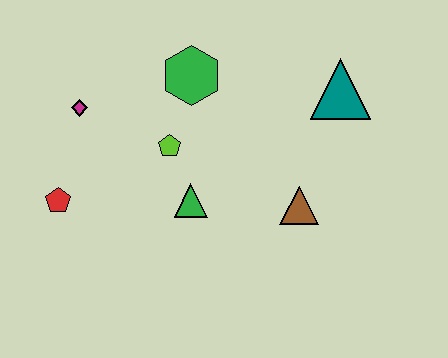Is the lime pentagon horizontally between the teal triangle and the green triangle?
No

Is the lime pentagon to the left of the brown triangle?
Yes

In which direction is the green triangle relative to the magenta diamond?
The green triangle is to the right of the magenta diamond.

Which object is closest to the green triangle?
The lime pentagon is closest to the green triangle.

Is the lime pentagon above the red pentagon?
Yes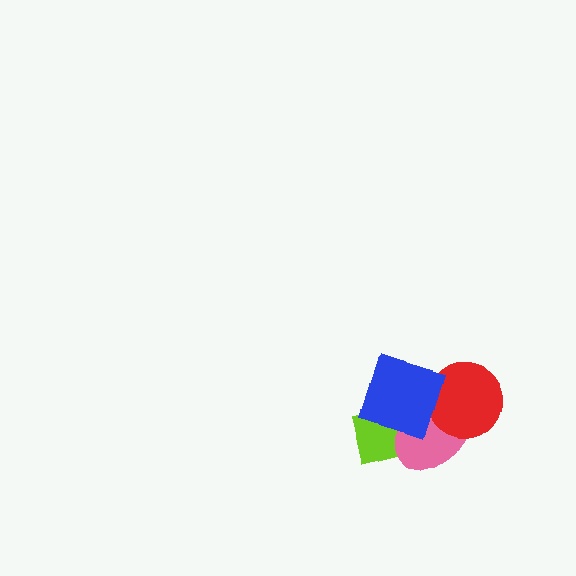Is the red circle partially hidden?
Yes, it is partially covered by another shape.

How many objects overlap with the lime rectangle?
2 objects overlap with the lime rectangle.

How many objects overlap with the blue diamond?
3 objects overlap with the blue diamond.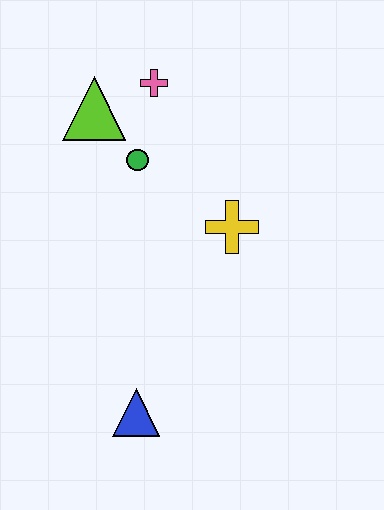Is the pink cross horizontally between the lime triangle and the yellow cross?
Yes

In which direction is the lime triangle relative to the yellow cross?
The lime triangle is to the left of the yellow cross.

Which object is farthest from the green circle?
The blue triangle is farthest from the green circle.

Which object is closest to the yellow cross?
The green circle is closest to the yellow cross.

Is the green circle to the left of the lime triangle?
No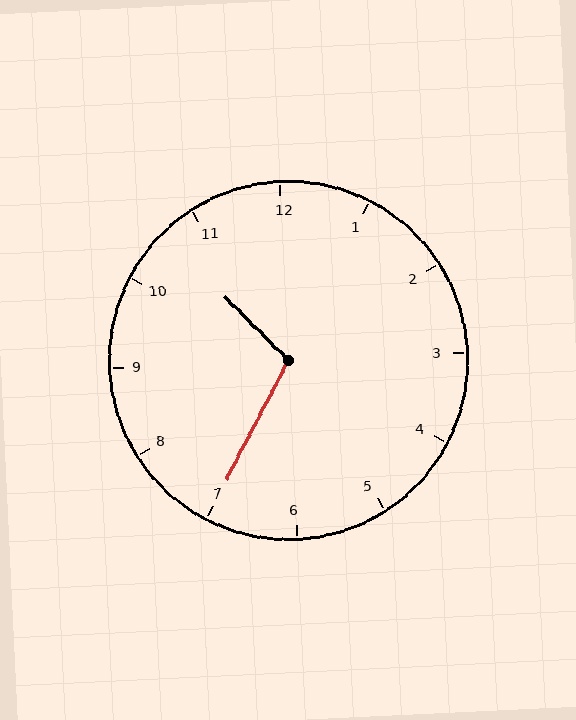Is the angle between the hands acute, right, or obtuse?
It is obtuse.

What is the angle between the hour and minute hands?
Approximately 108 degrees.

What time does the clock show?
10:35.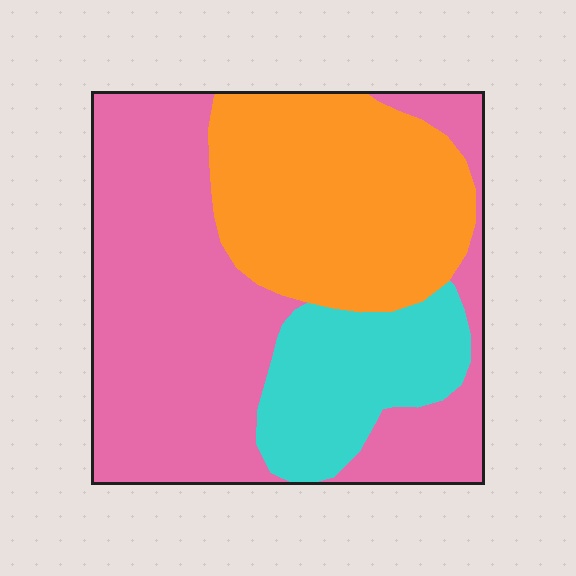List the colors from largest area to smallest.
From largest to smallest: pink, orange, cyan.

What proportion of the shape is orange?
Orange takes up about one third (1/3) of the shape.